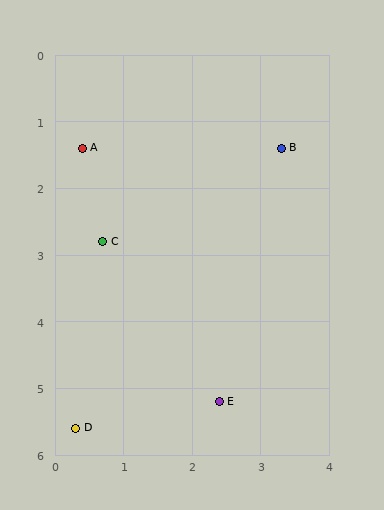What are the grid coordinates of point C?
Point C is at approximately (0.7, 2.8).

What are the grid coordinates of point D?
Point D is at approximately (0.3, 5.6).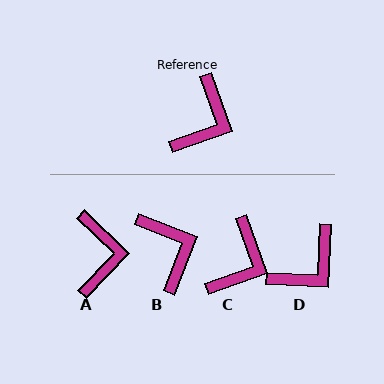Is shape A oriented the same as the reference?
No, it is off by about 27 degrees.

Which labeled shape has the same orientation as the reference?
C.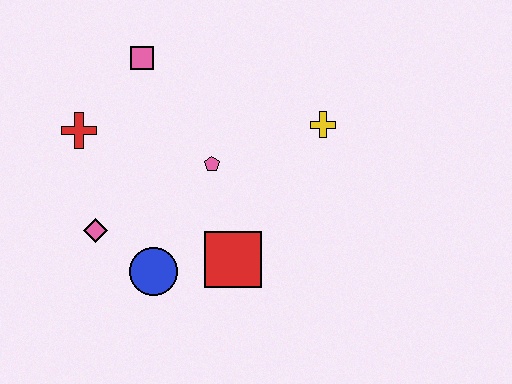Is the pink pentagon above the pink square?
No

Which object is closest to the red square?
The blue circle is closest to the red square.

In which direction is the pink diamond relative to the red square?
The pink diamond is to the left of the red square.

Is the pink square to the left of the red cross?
No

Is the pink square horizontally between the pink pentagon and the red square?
No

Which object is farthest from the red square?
The pink square is farthest from the red square.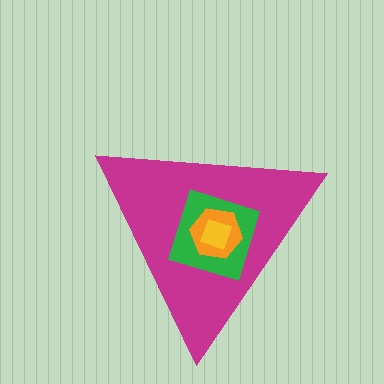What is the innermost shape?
The yellow square.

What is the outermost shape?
The magenta triangle.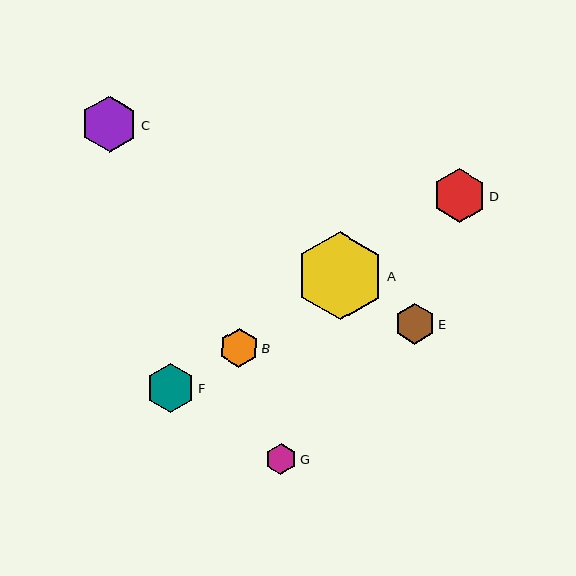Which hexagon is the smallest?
Hexagon G is the smallest with a size of approximately 31 pixels.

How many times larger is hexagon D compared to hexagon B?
Hexagon D is approximately 1.4 times the size of hexagon B.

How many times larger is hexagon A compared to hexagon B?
Hexagon A is approximately 2.3 times the size of hexagon B.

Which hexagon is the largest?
Hexagon A is the largest with a size of approximately 89 pixels.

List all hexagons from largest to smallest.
From largest to smallest: A, C, D, F, E, B, G.